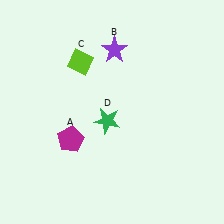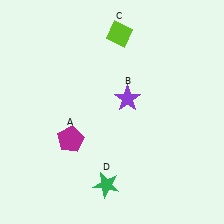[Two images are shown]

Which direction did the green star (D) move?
The green star (D) moved down.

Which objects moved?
The objects that moved are: the purple star (B), the lime diamond (C), the green star (D).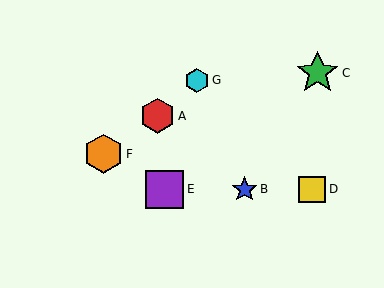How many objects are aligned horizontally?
3 objects (B, D, E) are aligned horizontally.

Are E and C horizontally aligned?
No, E is at y≈189 and C is at y≈73.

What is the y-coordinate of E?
Object E is at y≈189.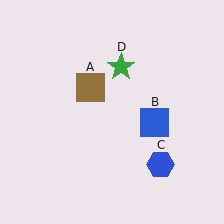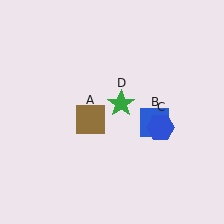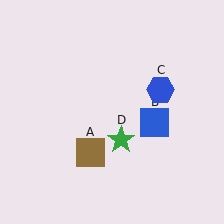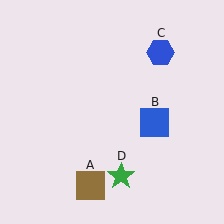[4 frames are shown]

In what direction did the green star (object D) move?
The green star (object D) moved down.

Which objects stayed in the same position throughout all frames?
Blue square (object B) remained stationary.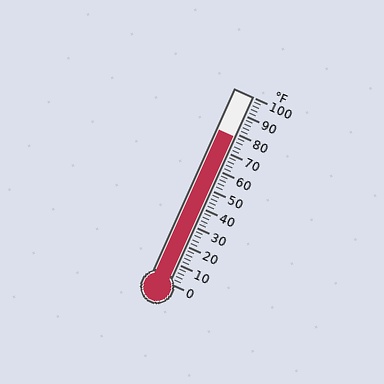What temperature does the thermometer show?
The thermometer shows approximately 78°F.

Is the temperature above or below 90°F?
The temperature is below 90°F.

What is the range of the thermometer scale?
The thermometer scale ranges from 0°F to 100°F.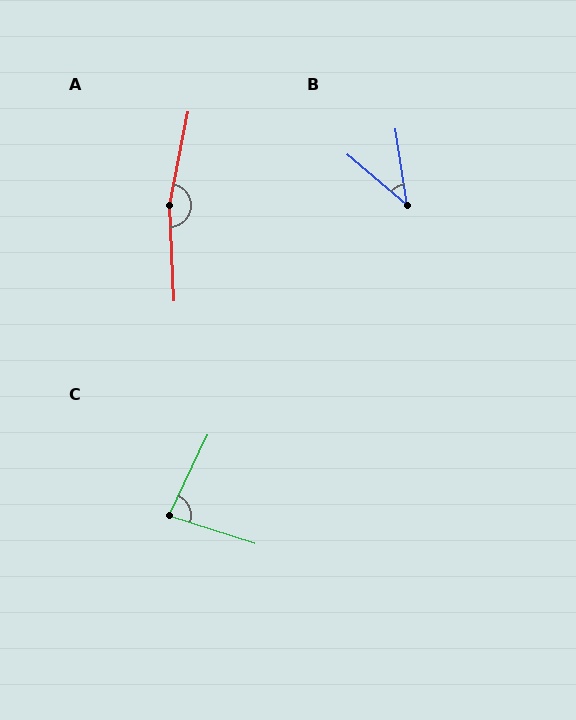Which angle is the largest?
A, at approximately 166 degrees.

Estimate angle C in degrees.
Approximately 82 degrees.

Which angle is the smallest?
B, at approximately 41 degrees.